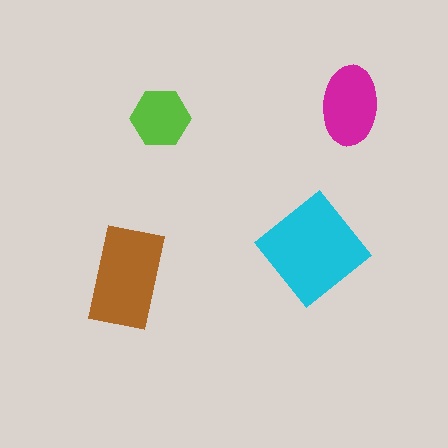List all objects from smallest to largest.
The lime hexagon, the magenta ellipse, the brown rectangle, the cyan diamond.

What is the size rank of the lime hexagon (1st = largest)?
4th.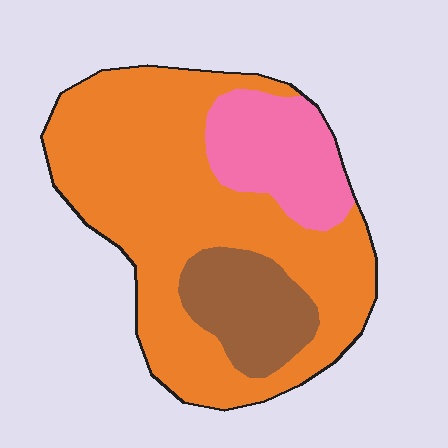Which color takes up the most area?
Orange, at roughly 65%.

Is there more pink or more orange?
Orange.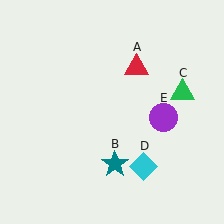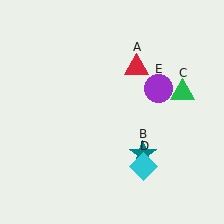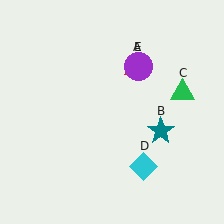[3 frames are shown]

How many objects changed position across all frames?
2 objects changed position: teal star (object B), purple circle (object E).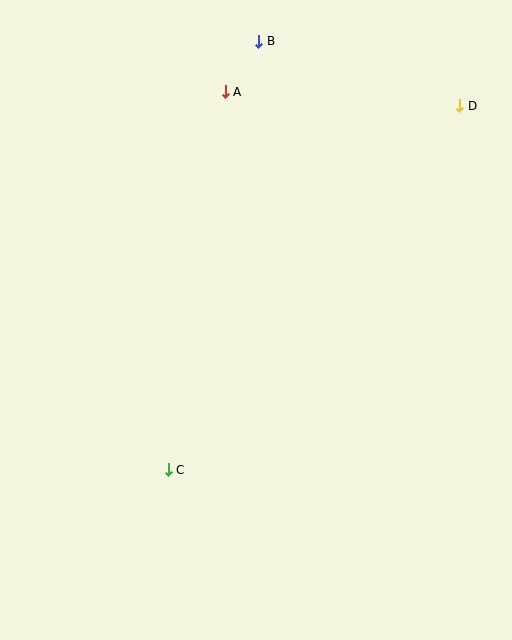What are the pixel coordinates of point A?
Point A is at (225, 92).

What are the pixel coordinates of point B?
Point B is at (259, 41).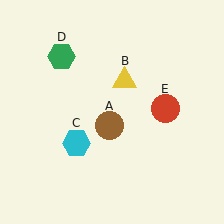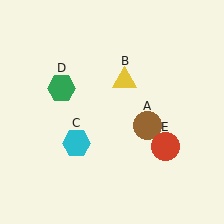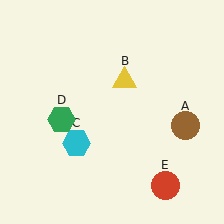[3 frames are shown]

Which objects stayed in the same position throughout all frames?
Yellow triangle (object B) and cyan hexagon (object C) remained stationary.